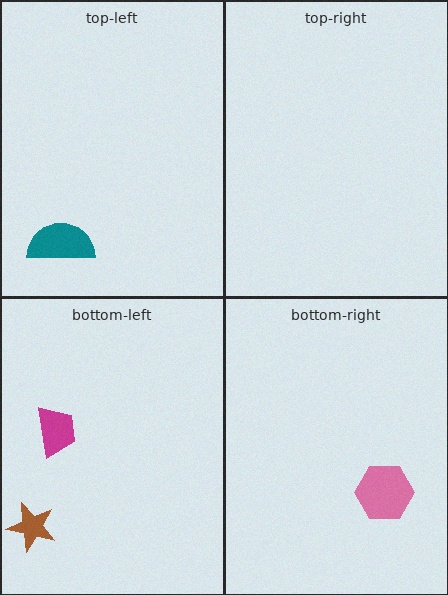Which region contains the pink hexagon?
The bottom-right region.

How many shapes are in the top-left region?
1.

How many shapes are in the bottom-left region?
2.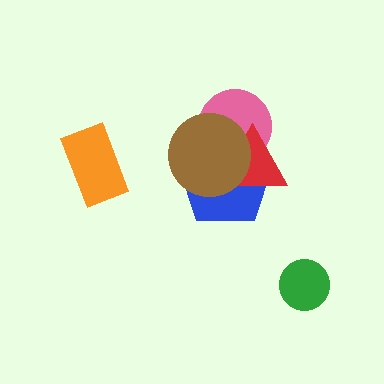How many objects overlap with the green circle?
0 objects overlap with the green circle.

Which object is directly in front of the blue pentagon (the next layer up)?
The red triangle is directly in front of the blue pentagon.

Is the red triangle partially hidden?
Yes, it is partially covered by another shape.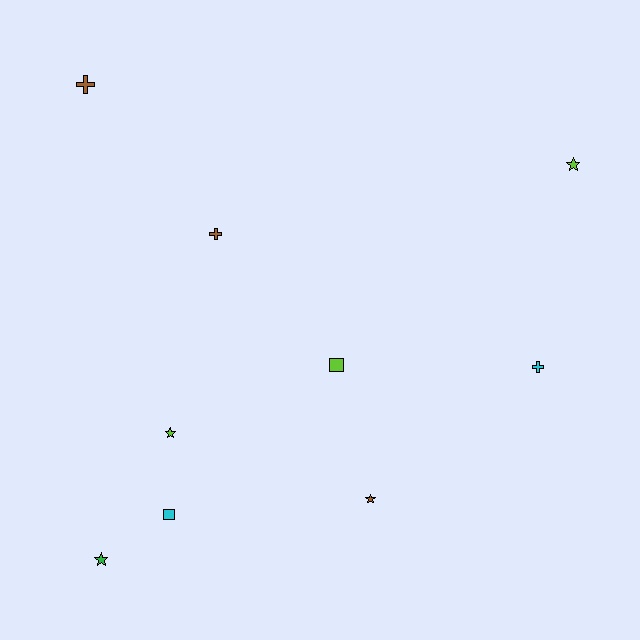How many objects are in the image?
There are 9 objects.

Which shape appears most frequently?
Star, with 4 objects.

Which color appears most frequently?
Brown, with 3 objects.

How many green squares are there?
There are no green squares.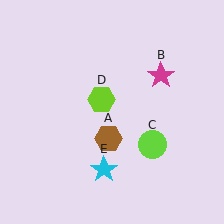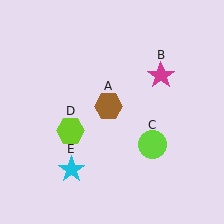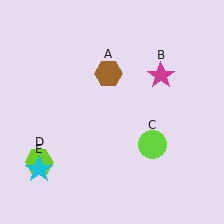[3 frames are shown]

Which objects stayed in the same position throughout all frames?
Magenta star (object B) and lime circle (object C) remained stationary.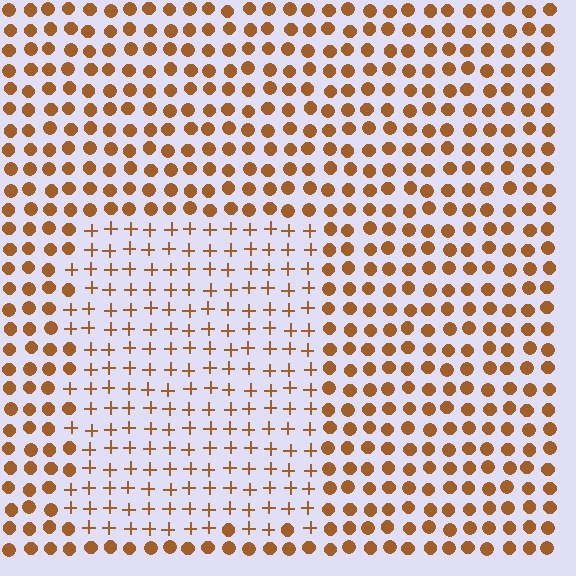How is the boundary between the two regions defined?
The boundary is defined by a change in element shape: plus signs inside vs. circles outside. All elements share the same color and spacing.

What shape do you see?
I see a rectangle.